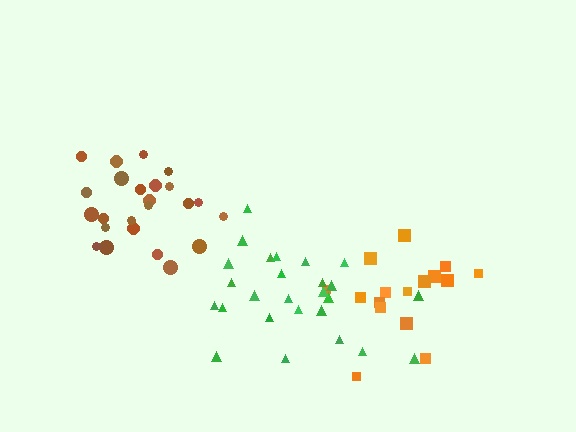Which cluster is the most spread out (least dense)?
Green.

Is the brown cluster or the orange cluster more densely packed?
Brown.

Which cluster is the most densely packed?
Brown.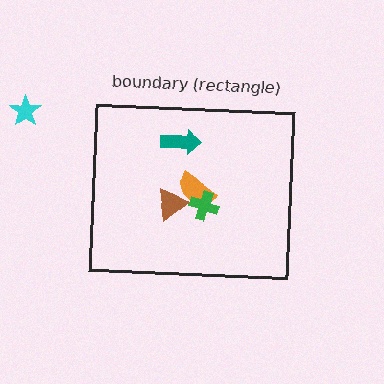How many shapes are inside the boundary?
4 inside, 1 outside.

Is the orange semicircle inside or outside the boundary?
Inside.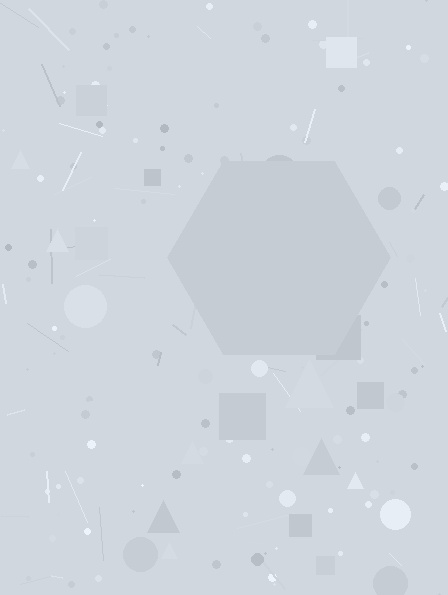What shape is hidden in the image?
A hexagon is hidden in the image.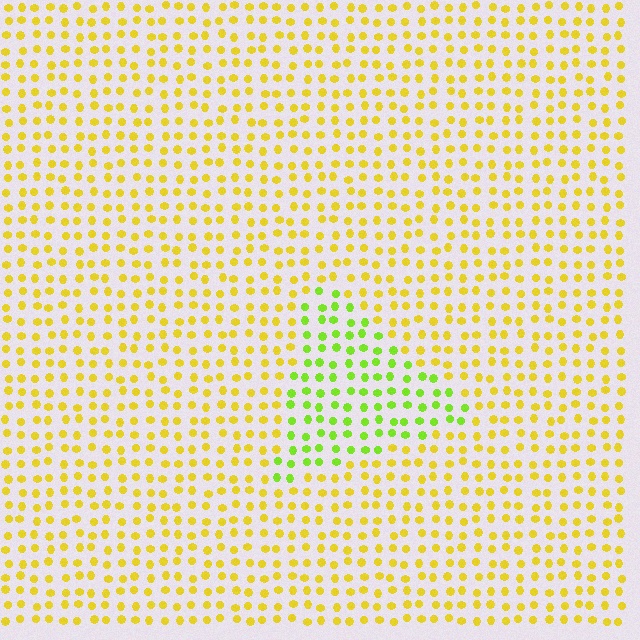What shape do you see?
I see a triangle.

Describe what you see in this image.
The image is filled with small yellow elements in a uniform arrangement. A triangle-shaped region is visible where the elements are tinted to a slightly different hue, forming a subtle color boundary.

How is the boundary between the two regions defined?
The boundary is defined purely by a slight shift in hue (about 41 degrees). Spacing, size, and orientation are identical on both sides.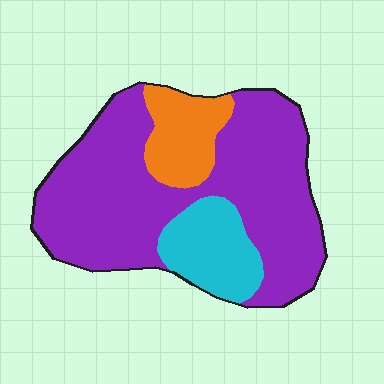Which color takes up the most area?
Purple, at roughly 70%.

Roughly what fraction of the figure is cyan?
Cyan takes up less than a sixth of the figure.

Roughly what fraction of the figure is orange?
Orange covers about 15% of the figure.